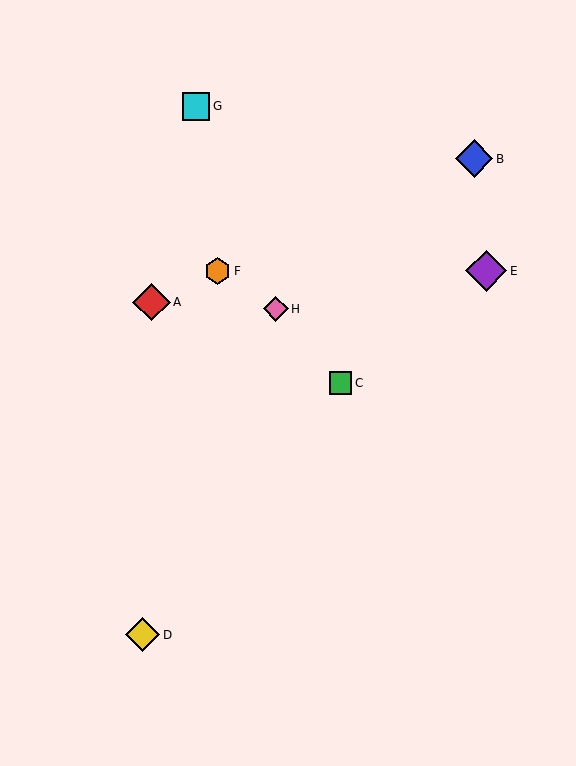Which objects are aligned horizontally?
Objects E, F are aligned horizontally.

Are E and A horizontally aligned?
No, E is at y≈271 and A is at y≈302.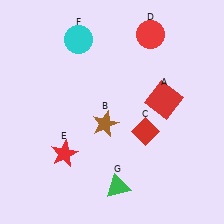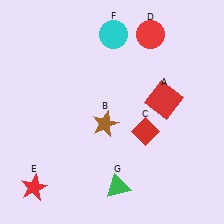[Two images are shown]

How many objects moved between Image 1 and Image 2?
2 objects moved between the two images.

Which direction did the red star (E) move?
The red star (E) moved down.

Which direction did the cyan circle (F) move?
The cyan circle (F) moved right.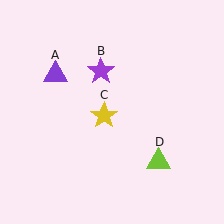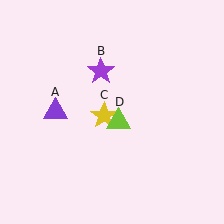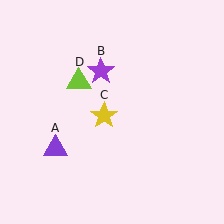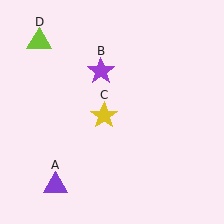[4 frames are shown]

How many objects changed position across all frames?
2 objects changed position: purple triangle (object A), lime triangle (object D).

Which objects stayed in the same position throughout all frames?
Purple star (object B) and yellow star (object C) remained stationary.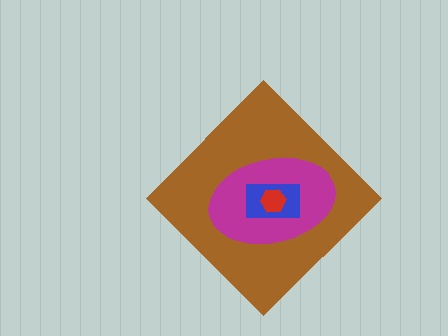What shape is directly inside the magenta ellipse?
The blue rectangle.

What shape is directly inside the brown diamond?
The magenta ellipse.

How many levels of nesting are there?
4.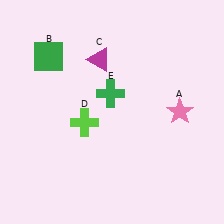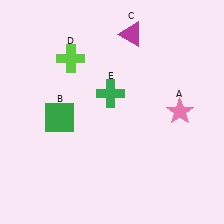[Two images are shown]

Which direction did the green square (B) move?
The green square (B) moved down.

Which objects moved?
The objects that moved are: the green square (B), the magenta triangle (C), the lime cross (D).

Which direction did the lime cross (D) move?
The lime cross (D) moved up.